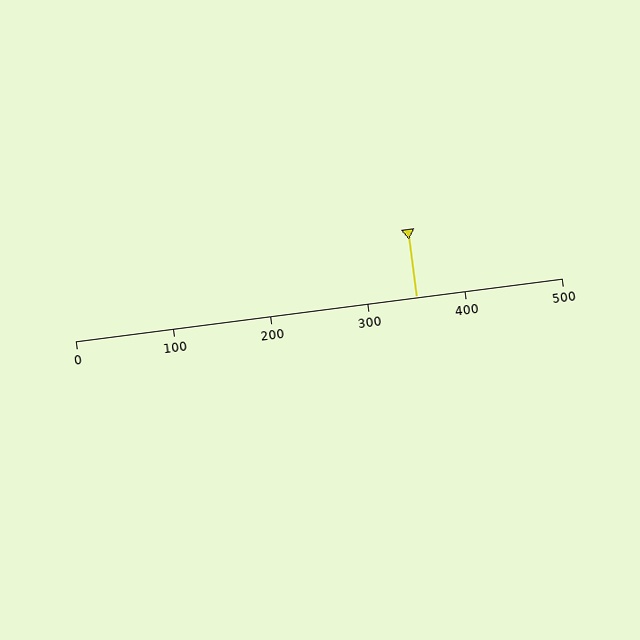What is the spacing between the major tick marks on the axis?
The major ticks are spaced 100 apart.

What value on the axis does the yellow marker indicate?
The marker indicates approximately 350.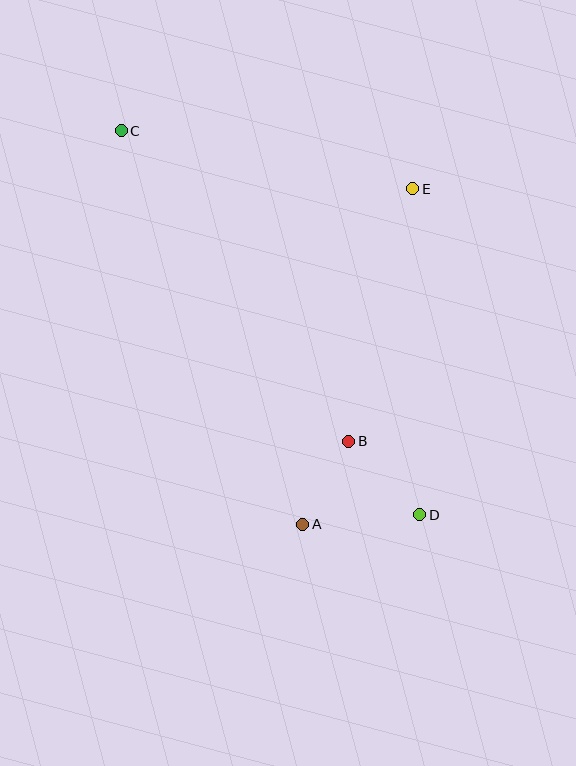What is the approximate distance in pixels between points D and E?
The distance between D and E is approximately 326 pixels.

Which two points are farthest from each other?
Points C and D are farthest from each other.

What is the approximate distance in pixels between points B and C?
The distance between B and C is approximately 385 pixels.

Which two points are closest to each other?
Points A and B are closest to each other.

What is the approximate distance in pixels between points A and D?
The distance between A and D is approximately 118 pixels.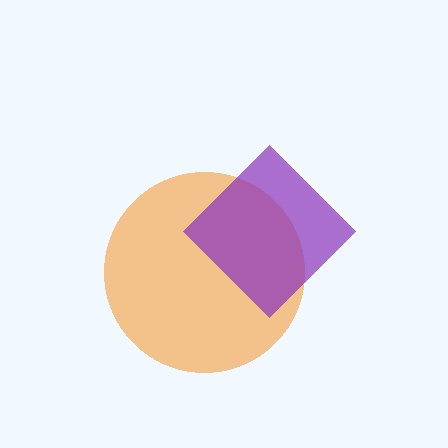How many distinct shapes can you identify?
There are 2 distinct shapes: an orange circle, a purple diamond.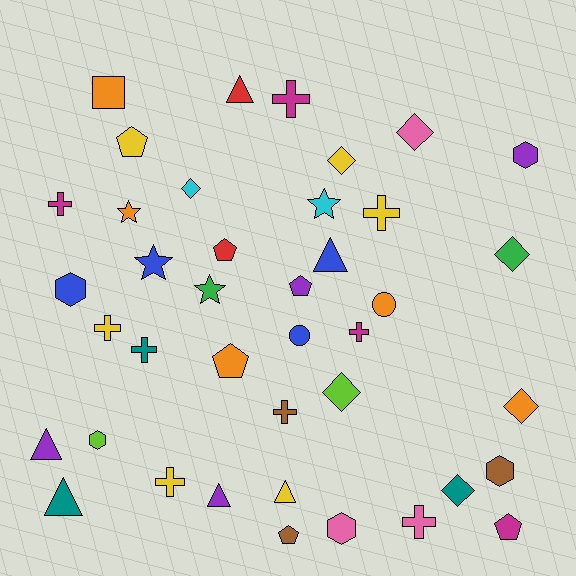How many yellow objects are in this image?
There are 6 yellow objects.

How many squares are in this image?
There is 1 square.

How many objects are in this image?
There are 40 objects.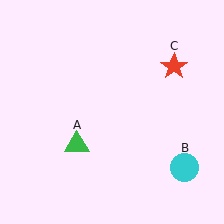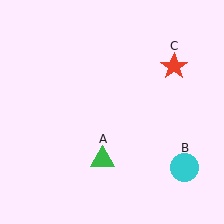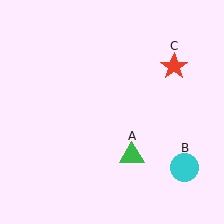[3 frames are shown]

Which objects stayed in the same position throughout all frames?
Cyan circle (object B) and red star (object C) remained stationary.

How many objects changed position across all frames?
1 object changed position: green triangle (object A).